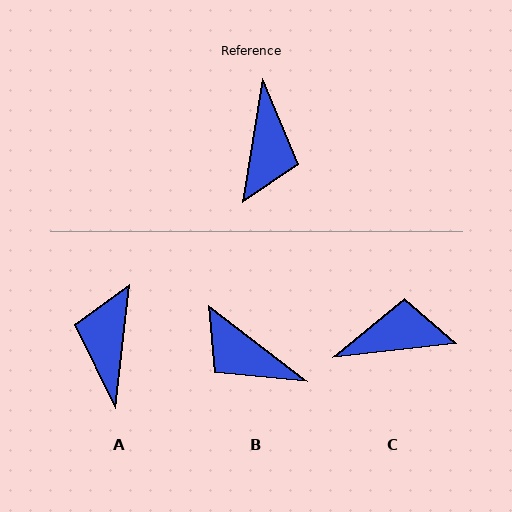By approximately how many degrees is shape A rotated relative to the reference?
Approximately 177 degrees clockwise.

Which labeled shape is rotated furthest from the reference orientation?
A, about 177 degrees away.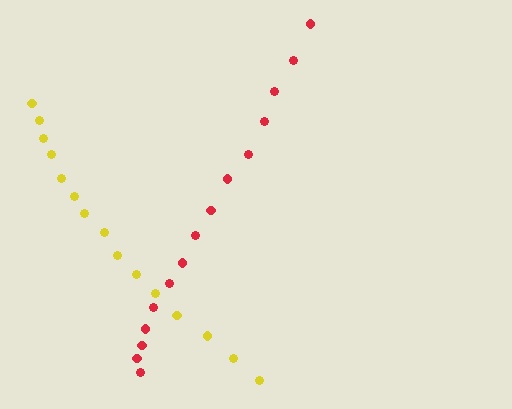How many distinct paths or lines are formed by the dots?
There are 2 distinct paths.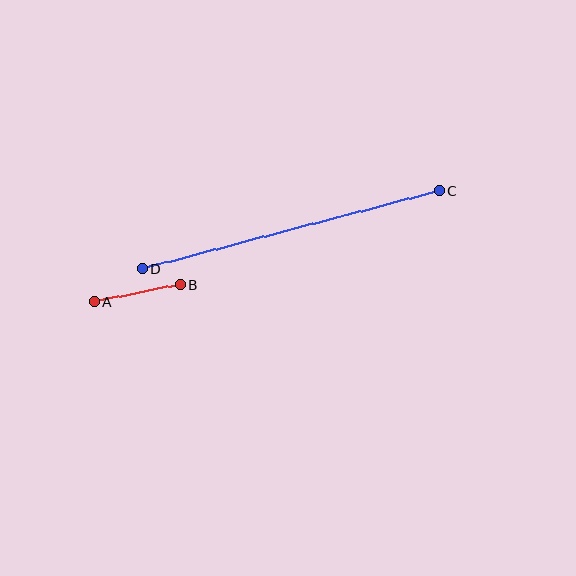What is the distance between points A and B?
The distance is approximately 88 pixels.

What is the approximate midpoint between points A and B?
The midpoint is at approximately (137, 293) pixels.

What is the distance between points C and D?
The distance is approximately 307 pixels.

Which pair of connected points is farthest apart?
Points C and D are farthest apart.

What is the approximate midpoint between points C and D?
The midpoint is at approximately (291, 230) pixels.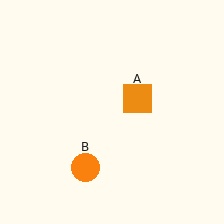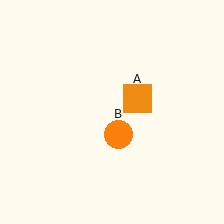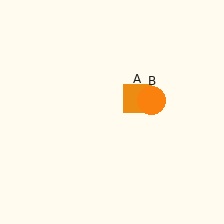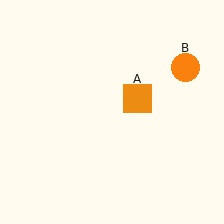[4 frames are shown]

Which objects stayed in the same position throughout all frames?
Orange square (object A) remained stationary.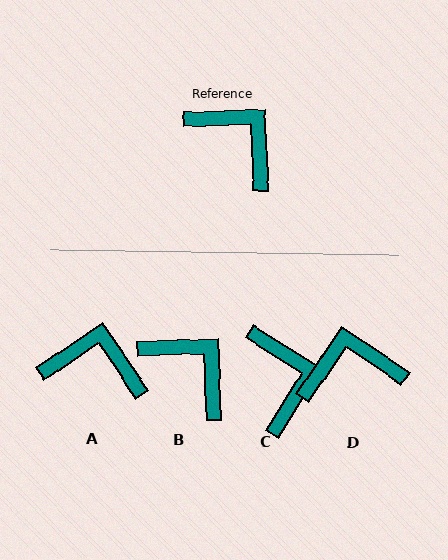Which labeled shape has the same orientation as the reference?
B.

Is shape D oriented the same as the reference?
No, it is off by about 54 degrees.